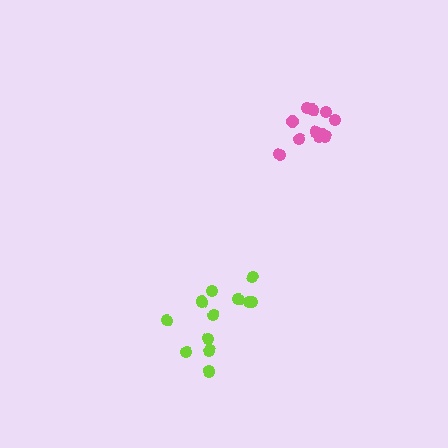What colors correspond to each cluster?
The clusters are colored: pink, lime.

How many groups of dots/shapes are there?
There are 2 groups.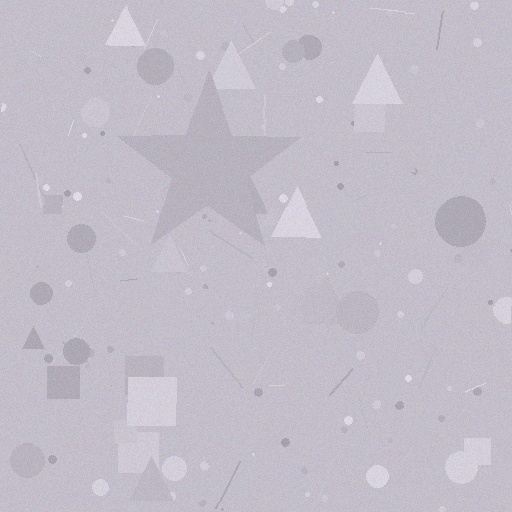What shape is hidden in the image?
A star is hidden in the image.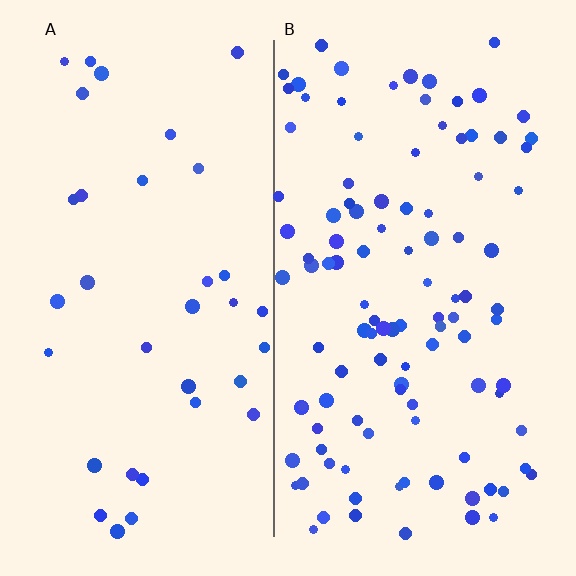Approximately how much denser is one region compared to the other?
Approximately 3.1× — region B over region A.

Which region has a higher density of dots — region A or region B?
B (the right).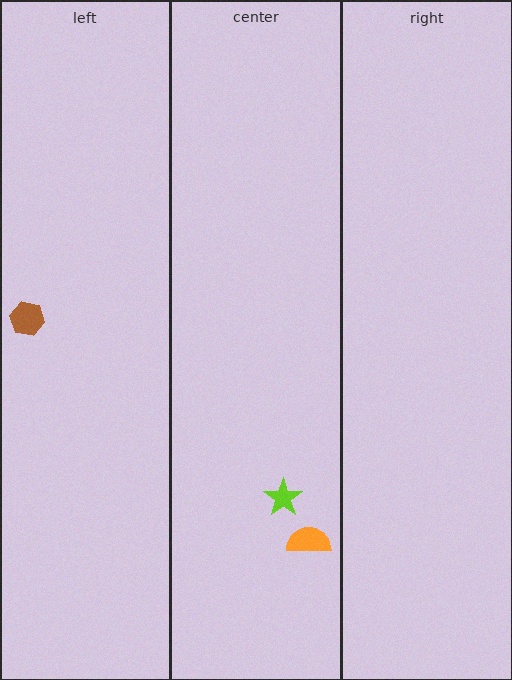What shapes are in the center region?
The orange semicircle, the lime star.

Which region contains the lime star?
The center region.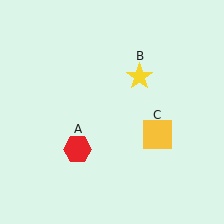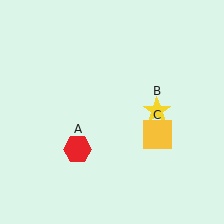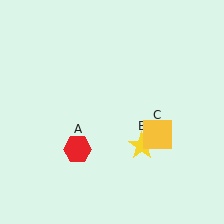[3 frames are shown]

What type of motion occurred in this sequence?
The yellow star (object B) rotated clockwise around the center of the scene.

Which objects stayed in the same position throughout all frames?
Red hexagon (object A) and yellow square (object C) remained stationary.